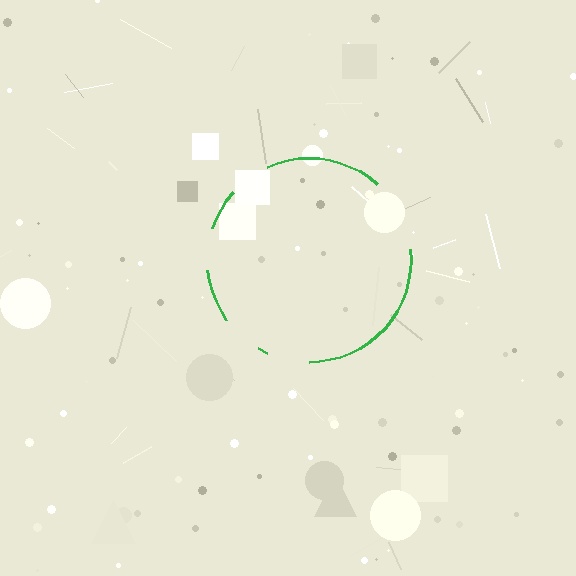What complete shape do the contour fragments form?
The contour fragments form a circle.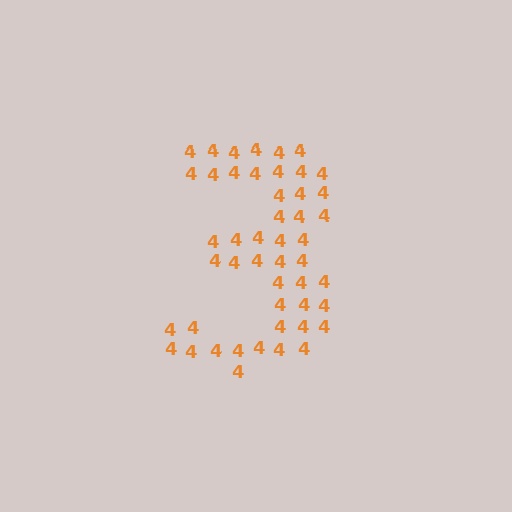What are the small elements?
The small elements are digit 4's.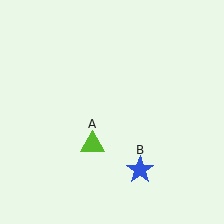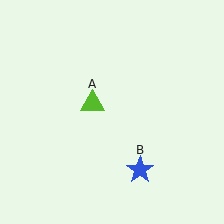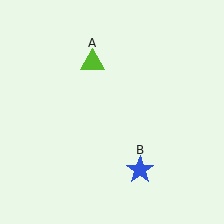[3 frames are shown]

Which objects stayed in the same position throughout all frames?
Blue star (object B) remained stationary.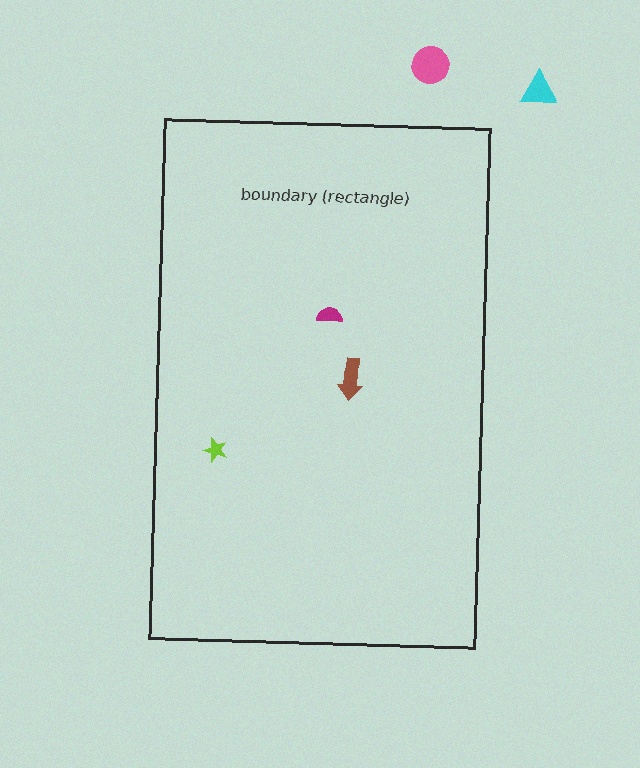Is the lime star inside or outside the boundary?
Inside.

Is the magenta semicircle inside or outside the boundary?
Inside.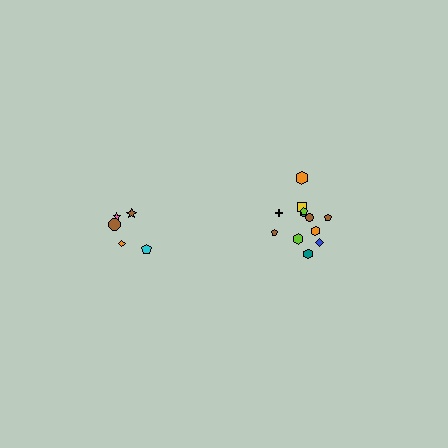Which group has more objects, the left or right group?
The right group.